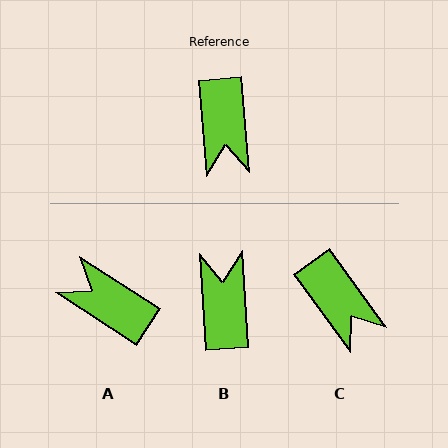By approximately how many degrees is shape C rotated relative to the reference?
Approximately 31 degrees counter-clockwise.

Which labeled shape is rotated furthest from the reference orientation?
B, about 179 degrees away.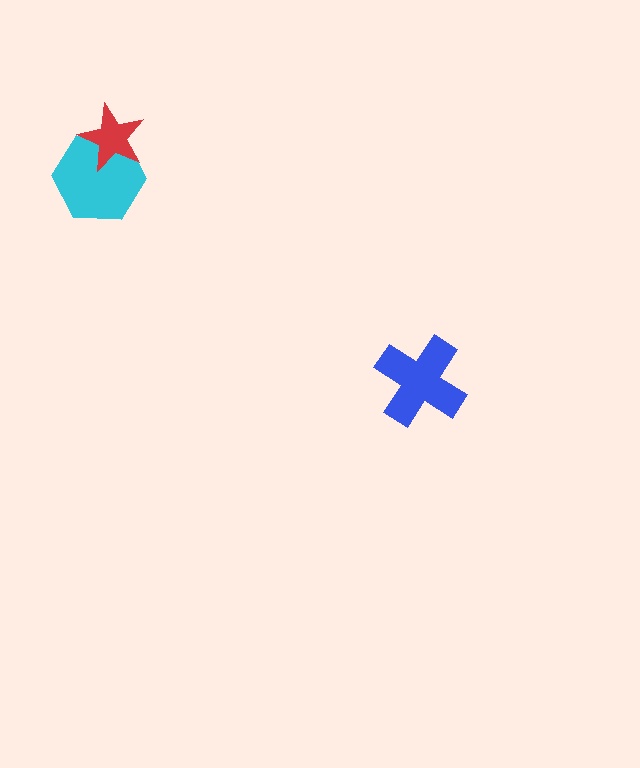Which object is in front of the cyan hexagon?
The red star is in front of the cyan hexagon.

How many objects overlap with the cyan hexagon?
1 object overlaps with the cyan hexagon.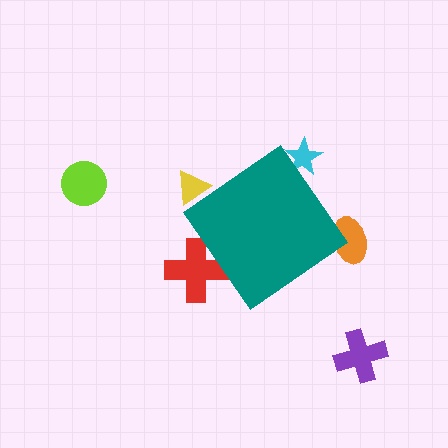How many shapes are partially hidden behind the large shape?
4 shapes are partially hidden.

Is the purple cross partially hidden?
No, the purple cross is fully visible.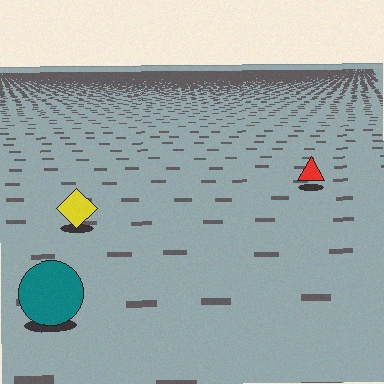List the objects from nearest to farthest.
From nearest to farthest: the teal circle, the yellow diamond, the red triangle.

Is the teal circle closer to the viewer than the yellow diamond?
Yes. The teal circle is closer — you can tell from the texture gradient: the ground texture is coarser near it.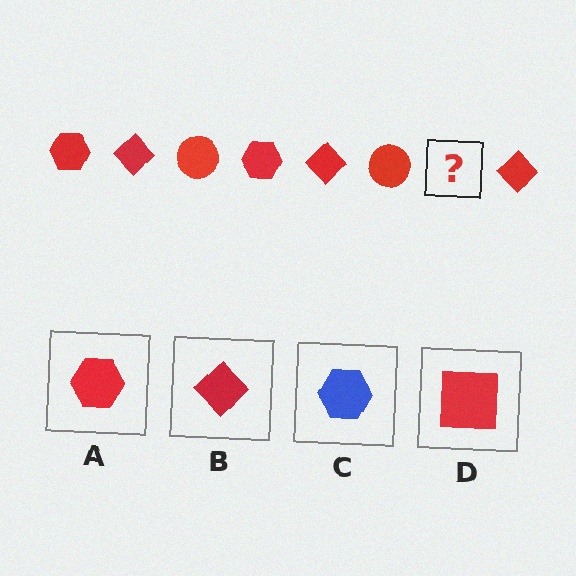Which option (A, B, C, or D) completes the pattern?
A.